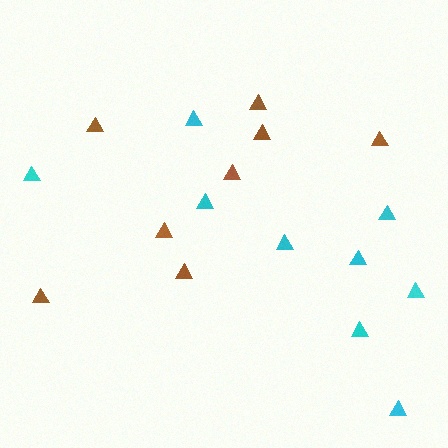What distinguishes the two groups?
There are 2 groups: one group of cyan triangles (9) and one group of brown triangles (8).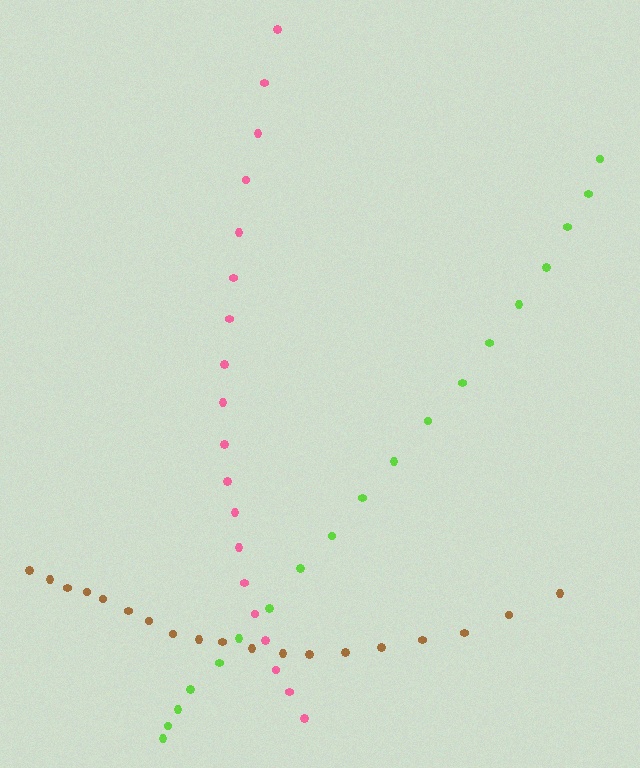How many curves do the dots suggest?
There are 3 distinct paths.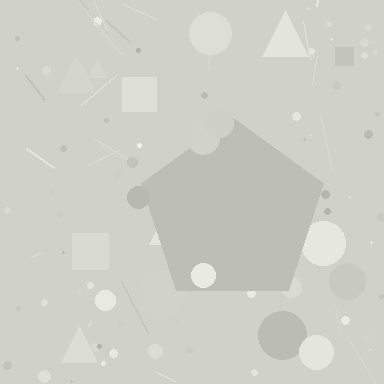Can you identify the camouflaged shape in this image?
The camouflaged shape is a pentagon.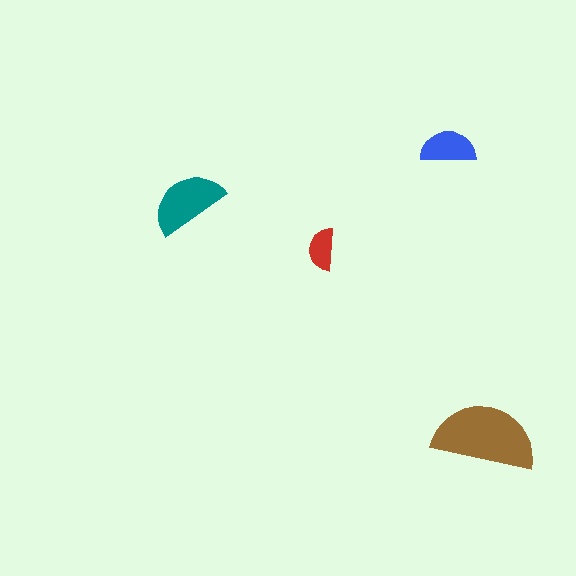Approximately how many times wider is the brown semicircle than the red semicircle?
About 2.5 times wider.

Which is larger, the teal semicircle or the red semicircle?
The teal one.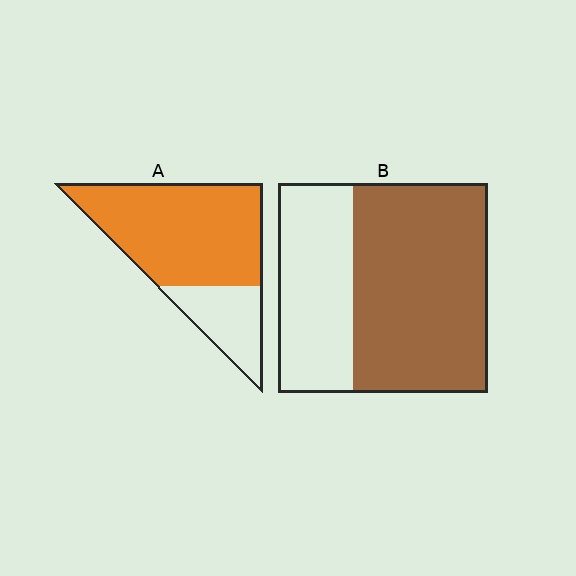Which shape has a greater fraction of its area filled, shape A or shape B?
Shape A.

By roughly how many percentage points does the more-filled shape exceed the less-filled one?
By roughly 10 percentage points (A over B).